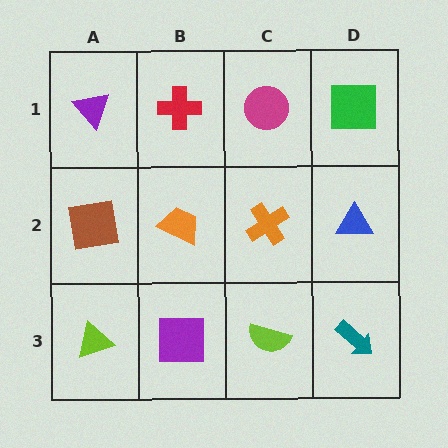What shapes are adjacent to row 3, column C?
An orange cross (row 2, column C), a purple square (row 3, column B), a teal arrow (row 3, column D).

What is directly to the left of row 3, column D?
A lime semicircle.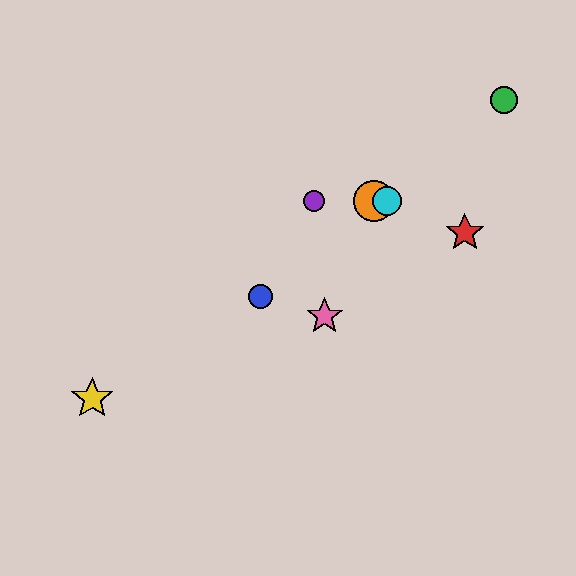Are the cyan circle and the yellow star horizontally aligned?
No, the cyan circle is at y≈201 and the yellow star is at y≈398.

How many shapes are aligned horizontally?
3 shapes (the purple circle, the orange circle, the cyan circle) are aligned horizontally.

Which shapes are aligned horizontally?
The purple circle, the orange circle, the cyan circle are aligned horizontally.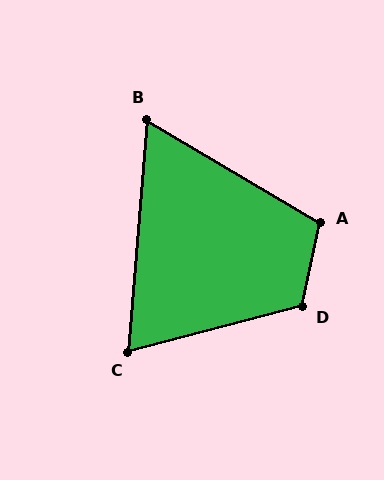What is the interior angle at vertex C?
Approximately 71 degrees (acute).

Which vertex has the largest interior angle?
D, at approximately 116 degrees.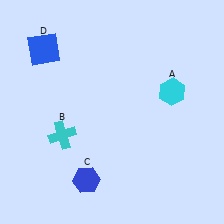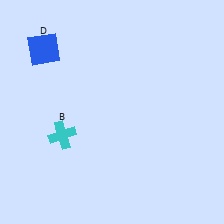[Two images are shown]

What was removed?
The cyan hexagon (A), the blue hexagon (C) were removed in Image 2.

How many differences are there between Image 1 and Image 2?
There are 2 differences between the two images.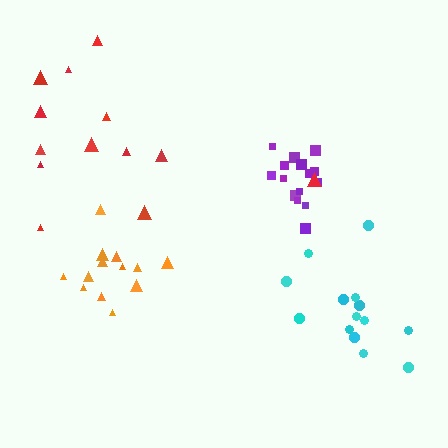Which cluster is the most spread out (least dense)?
Red.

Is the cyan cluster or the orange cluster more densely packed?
Orange.